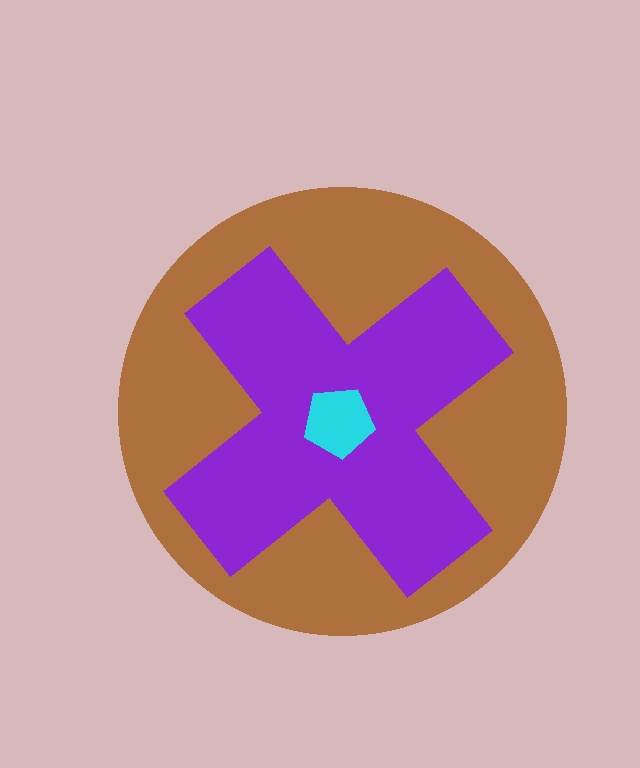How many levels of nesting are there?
3.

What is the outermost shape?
The brown circle.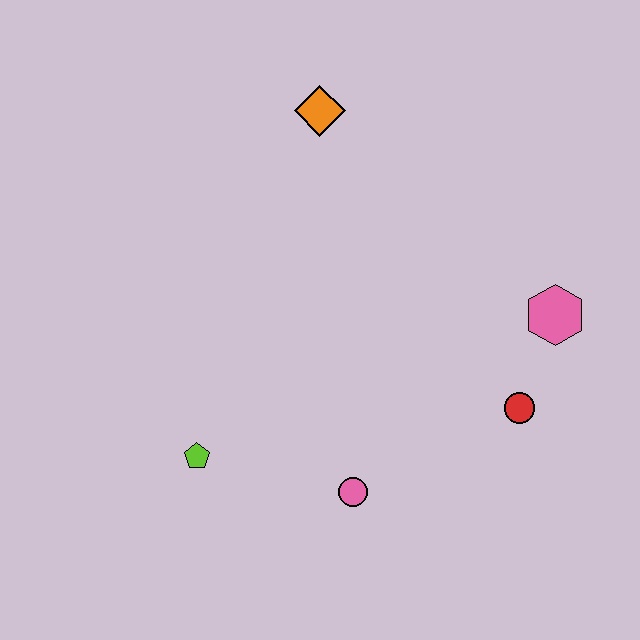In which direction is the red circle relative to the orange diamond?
The red circle is below the orange diamond.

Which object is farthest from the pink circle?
The orange diamond is farthest from the pink circle.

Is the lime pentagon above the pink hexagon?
No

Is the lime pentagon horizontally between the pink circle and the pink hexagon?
No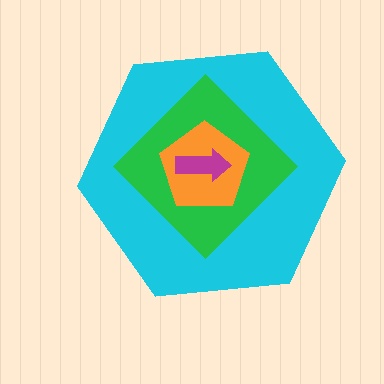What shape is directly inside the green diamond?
The orange pentagon.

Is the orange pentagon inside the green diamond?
Yes.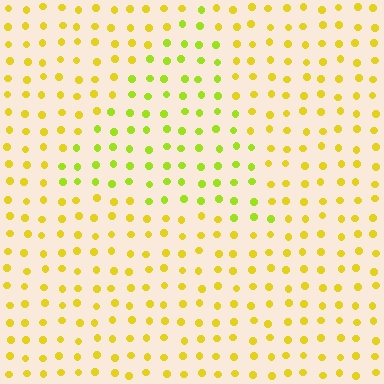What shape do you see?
I see a triangle.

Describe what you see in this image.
The image is filled with small yellow elements in a uniform arrangement. A triangle-shaped region is visible where the elements are tinted to a slightly different hue, forming a subtle color boundary.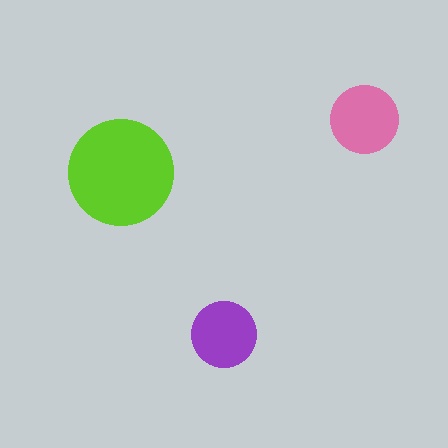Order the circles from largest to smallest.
the lime one, the pink one, the purple one.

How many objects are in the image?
There are 3 objects in the image.